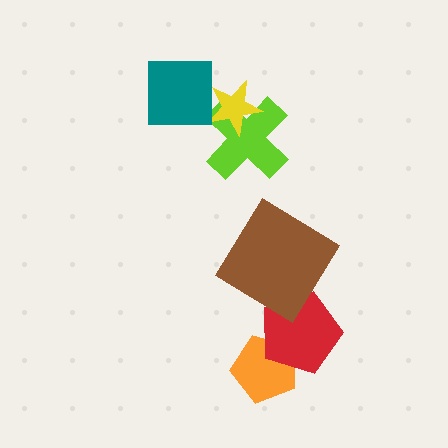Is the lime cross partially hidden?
Yes, it is partially covered by another shape.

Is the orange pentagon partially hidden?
Yes, it is partially covered by another shape.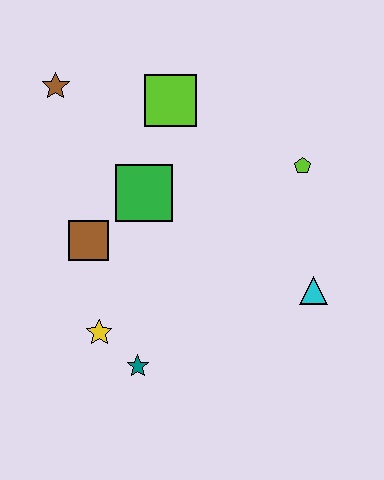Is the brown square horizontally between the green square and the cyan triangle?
No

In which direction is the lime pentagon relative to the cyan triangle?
The lime pentagon is above the cyan triangle.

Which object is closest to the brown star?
The lime square is closest to the brown star.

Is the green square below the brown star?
Yes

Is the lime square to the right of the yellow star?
Yes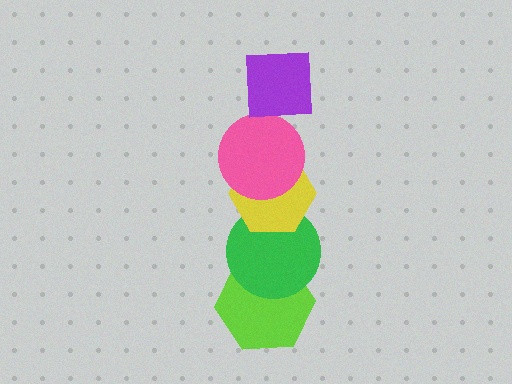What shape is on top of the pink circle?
The purple square is on top of the pink circle.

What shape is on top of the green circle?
The yellow hexagon is on top of the green circle.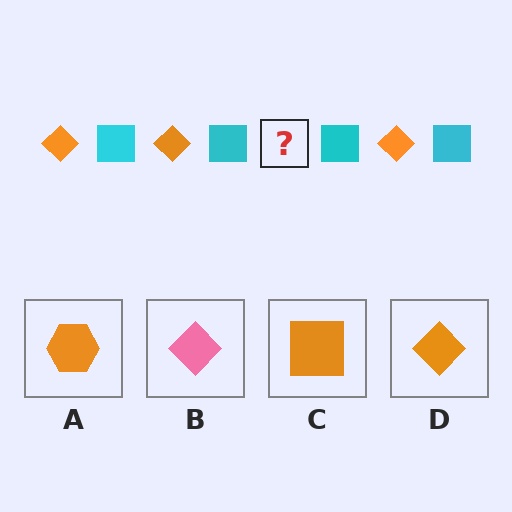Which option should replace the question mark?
Option D.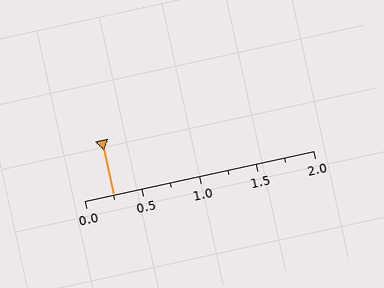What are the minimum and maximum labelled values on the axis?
The axis runs from 0.0 to 2.0.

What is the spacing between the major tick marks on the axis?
The major ticks are spaced 0.5 apart.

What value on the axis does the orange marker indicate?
The marker indicates approximately 0.25.